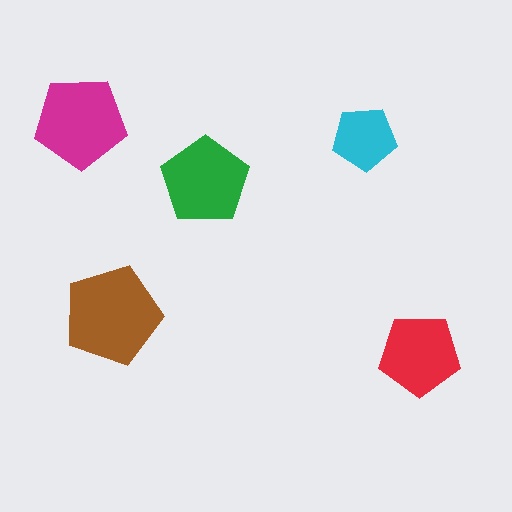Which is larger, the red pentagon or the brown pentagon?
The brown one.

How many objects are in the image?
There are 5 objects in the image.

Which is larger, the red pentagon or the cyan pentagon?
The red one.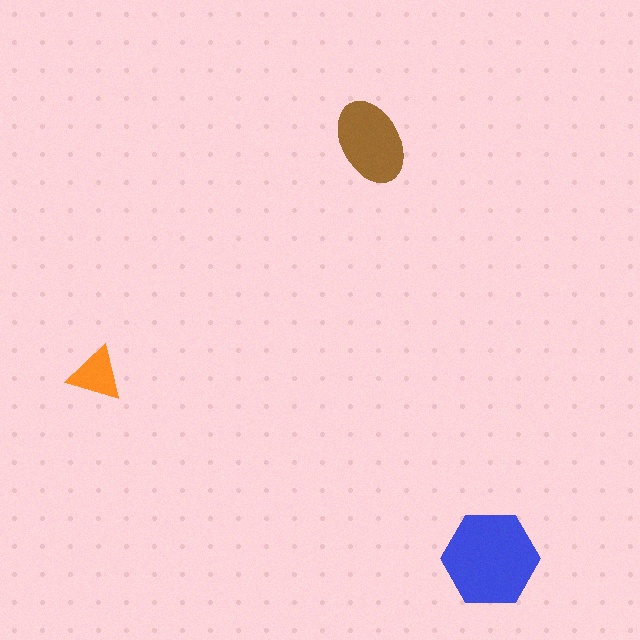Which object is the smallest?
The orange triangle.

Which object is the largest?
The blue hexagon.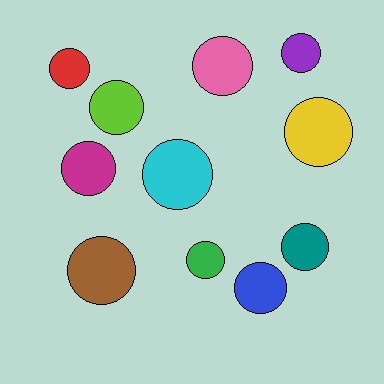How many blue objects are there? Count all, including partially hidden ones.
There is 1 blue object.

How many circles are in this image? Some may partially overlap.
There are 11 circles.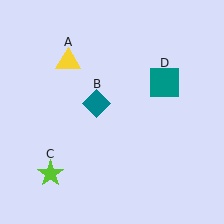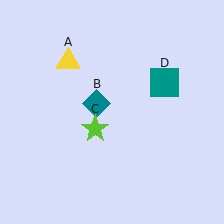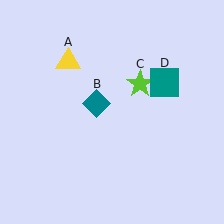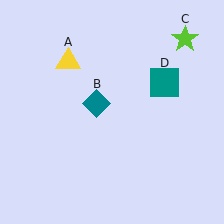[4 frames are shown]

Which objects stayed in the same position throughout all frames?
Yellow triangle (object A) and teal diamond (object B) and teal square (object D) remained stationary.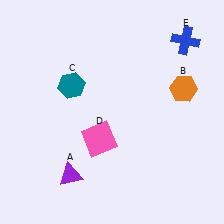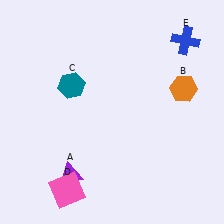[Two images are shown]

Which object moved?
The pink square (D) moved down.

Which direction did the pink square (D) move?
The pink square (D) moved down.